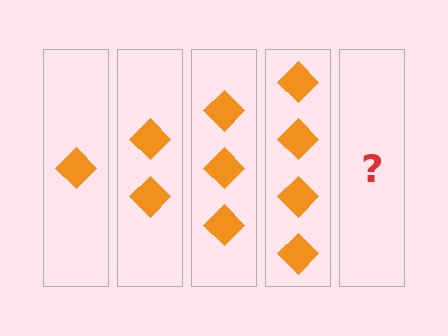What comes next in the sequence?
The next element should be 5 diamonds.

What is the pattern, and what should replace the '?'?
The pattern is that each step adds one more diamond. The '?' should be 5 diamonds.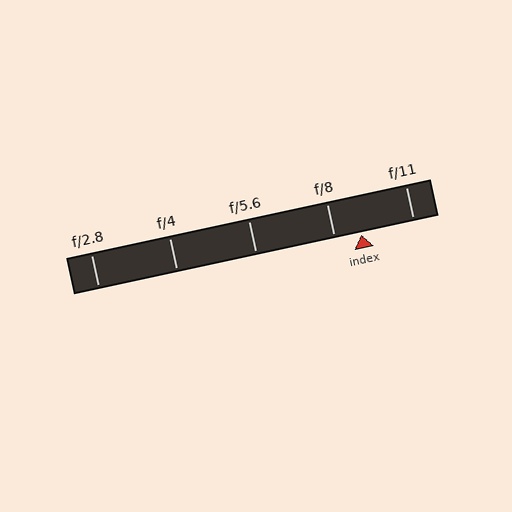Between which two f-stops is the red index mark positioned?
The index mark is between f/8 and f/11.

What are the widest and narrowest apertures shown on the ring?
The widest aperture shown is f/2.8 and the narrowest is f/11.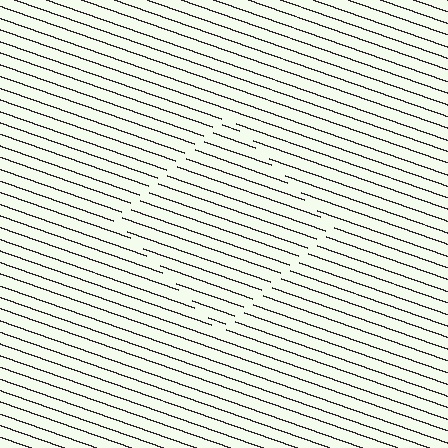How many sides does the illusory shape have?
4 sides — the line-ends trace a square.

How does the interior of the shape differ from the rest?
The interior of the shape contains the same grating, shifted by half a period — the contour is defined by the phase discontinuity where line-ends from the inner and outer gratings abut.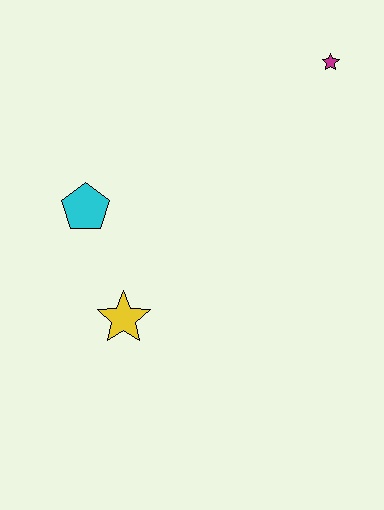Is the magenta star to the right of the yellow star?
Yes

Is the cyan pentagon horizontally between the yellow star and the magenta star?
No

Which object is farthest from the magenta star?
The yellow star is farthest from the magenta star.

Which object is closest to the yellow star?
The cyan pentagon is closest to the yellow star.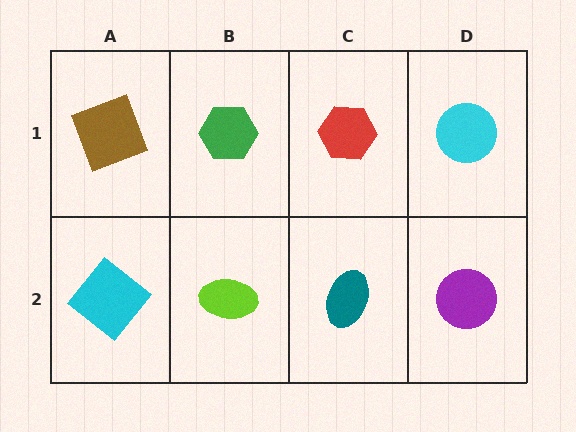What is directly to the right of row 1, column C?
A cyan circle.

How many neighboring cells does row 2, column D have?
2.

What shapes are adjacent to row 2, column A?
A brown square (row 1, column A), a lime ellipse (row 2, column B).